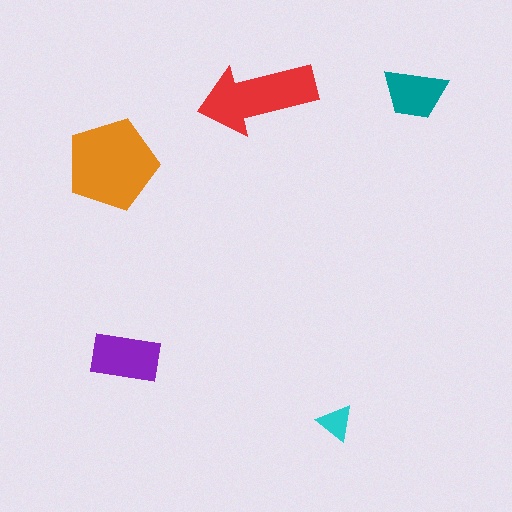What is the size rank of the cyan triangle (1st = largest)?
5th.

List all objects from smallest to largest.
The cyan triangle, the teal trapezoid, the purple rectangle, the red arrow, the orange pentagon.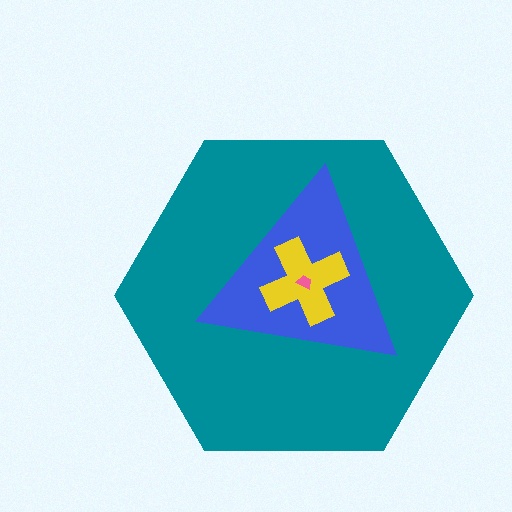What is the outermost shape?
The teal hexagon.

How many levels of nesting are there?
4.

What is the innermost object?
The pink trapezoid.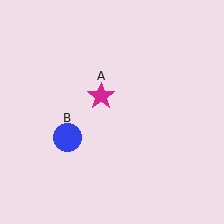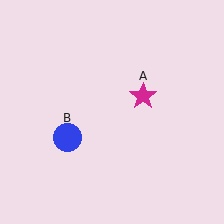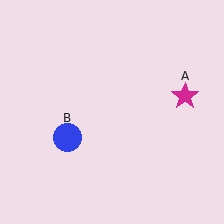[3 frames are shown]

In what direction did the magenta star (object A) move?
The magenta star (object A) moved right.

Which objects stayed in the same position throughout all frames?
Blue circle (object B) remained stationary.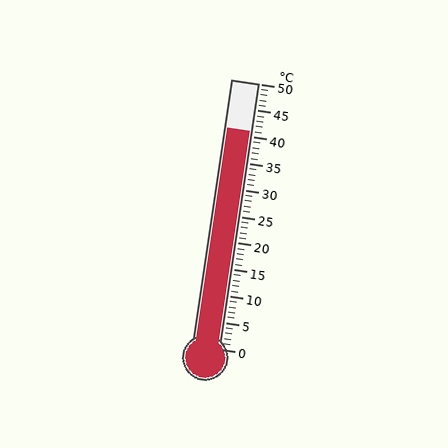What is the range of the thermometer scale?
The thermometer scale ranges from 0°C to 50°C.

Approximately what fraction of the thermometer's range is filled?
The thermometer is filled to approximately 80% of its range.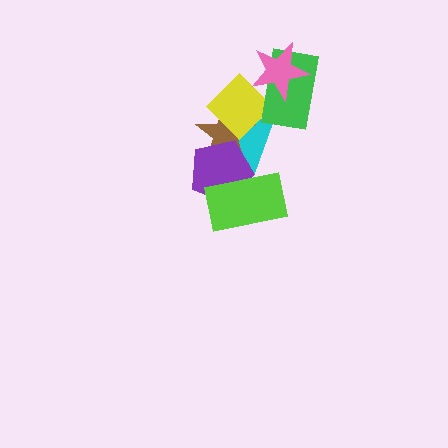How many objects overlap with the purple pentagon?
3 objects overlap with the purple pentagon.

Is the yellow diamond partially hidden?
Yes, it is partially covered by another shape.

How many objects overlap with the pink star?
2 objects overlap with the pink star.